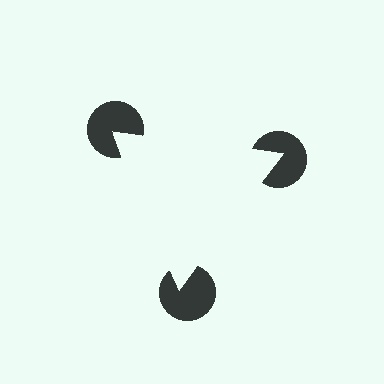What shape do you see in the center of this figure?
An illusory triangle — its edges are inferred from the aligned wedge cuts in the pac-man discs, not physically drawn.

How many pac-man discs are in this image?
There are 3 — one at each vertex of the illusory triangle.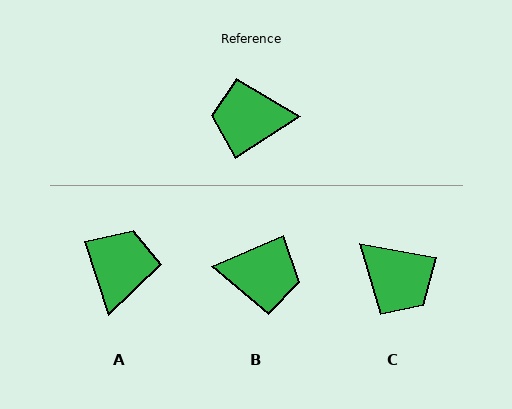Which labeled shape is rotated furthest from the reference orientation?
B, about 170 degrees away.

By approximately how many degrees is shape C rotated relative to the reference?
Approximately 137 degrees counter-clockwise.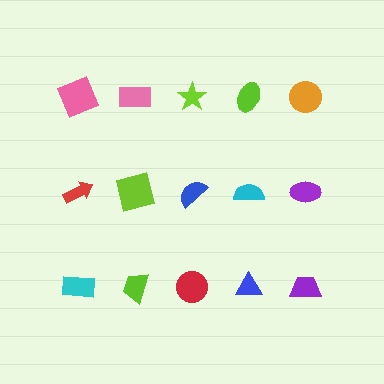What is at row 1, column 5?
An orange circle.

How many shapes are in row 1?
5 shapes.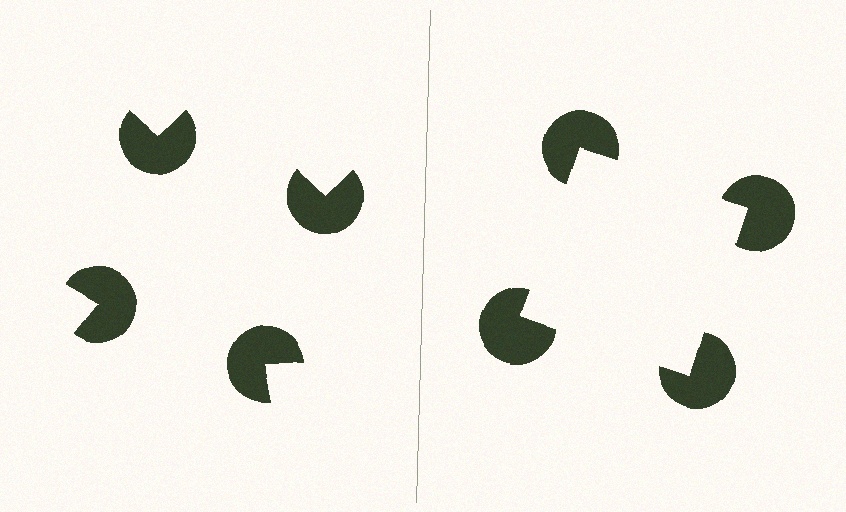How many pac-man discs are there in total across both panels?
8 — 4 on each side.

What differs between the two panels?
The pac-man discs are positioned identically on both sides; only the wedge orientations differ. On the right they align to a square; on the left they are misaligned.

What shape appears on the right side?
An illusory square.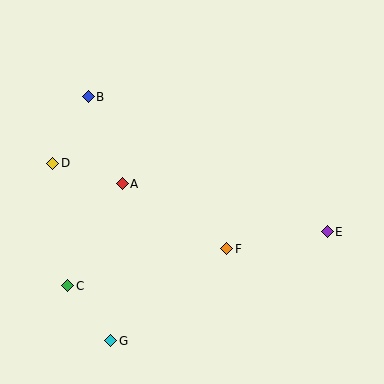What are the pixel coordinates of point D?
Point D is at (53, 163).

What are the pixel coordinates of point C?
Point C is at (68, 286).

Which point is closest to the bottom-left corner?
Point G is closest to the bottom-left corner.